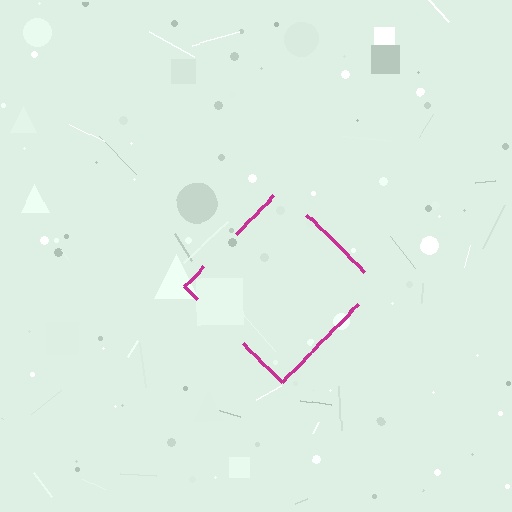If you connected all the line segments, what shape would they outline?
They would outline a diamond.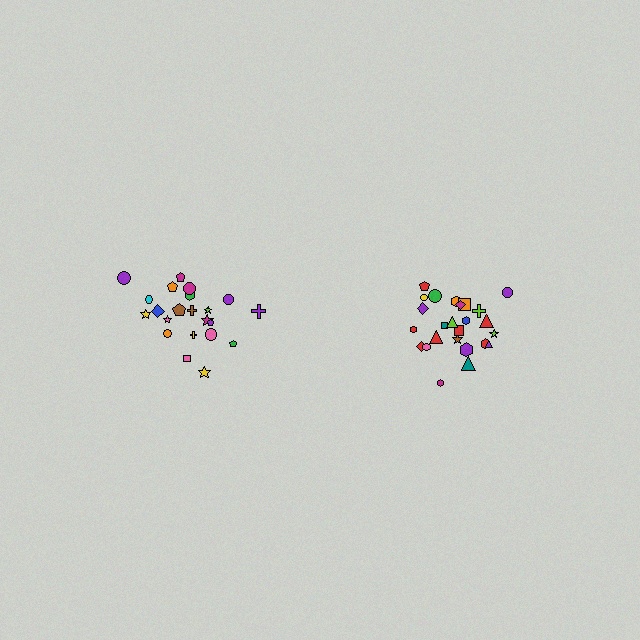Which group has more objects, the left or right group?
The right group.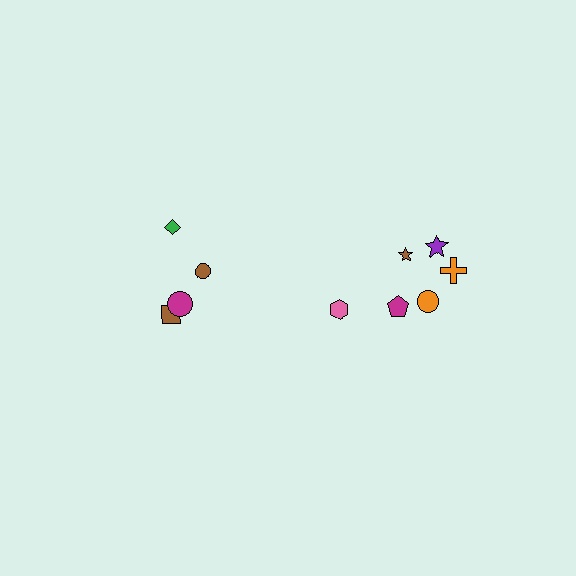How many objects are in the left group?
There are 4 objects.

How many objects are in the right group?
There are 6 objects.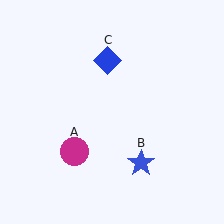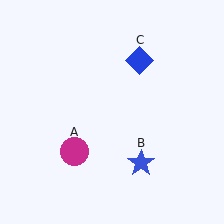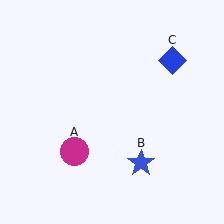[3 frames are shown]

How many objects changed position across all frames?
1 object changed position: blue diamond (object C).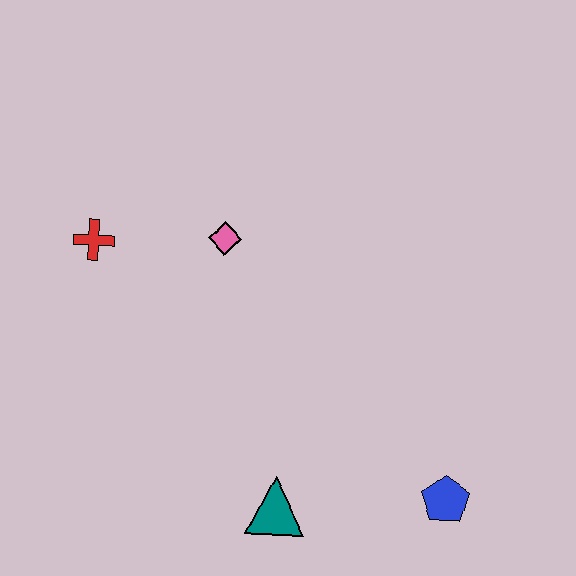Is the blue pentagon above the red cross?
No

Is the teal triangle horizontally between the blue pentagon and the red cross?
Yes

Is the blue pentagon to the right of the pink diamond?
Yes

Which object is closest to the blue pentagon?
The teal triangle is closest to the blue pentagon.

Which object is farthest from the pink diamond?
The blue pentagon is farthest from the pink diamond.